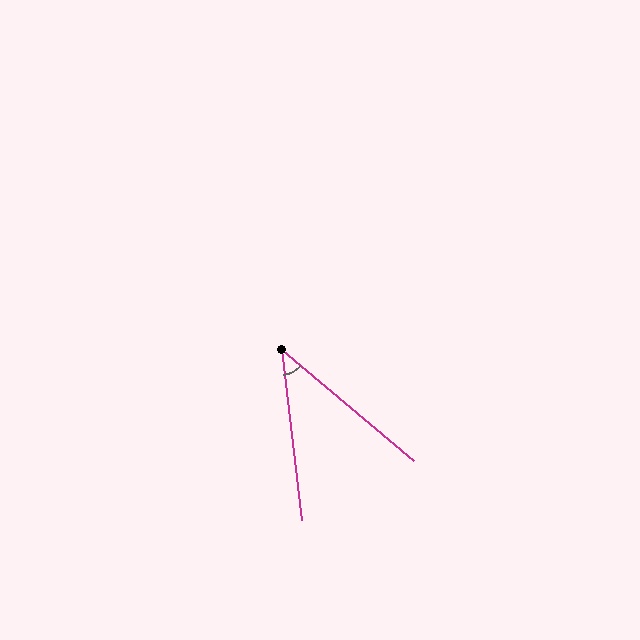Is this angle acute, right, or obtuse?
It is acute.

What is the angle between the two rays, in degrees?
Approximately 43 degrees.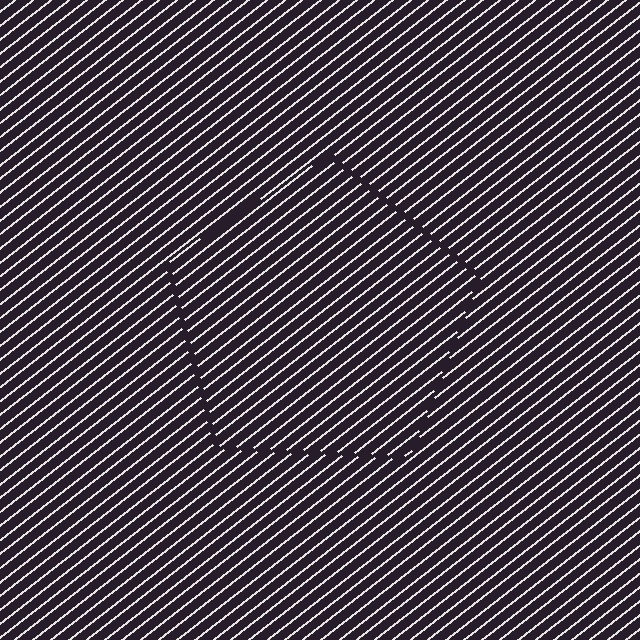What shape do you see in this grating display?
An illusory pentagon. The interior of the shape contains the same grating, shifted by half a period — the contour is defined by the phase discontinuity where line-ends from the inner and outer gratings abut.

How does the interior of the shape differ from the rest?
The interior of the shape contains the same grating, shifted by half a period — the contour is defined by the phase discontinuity where line-ends from the inner and outer gratings abut.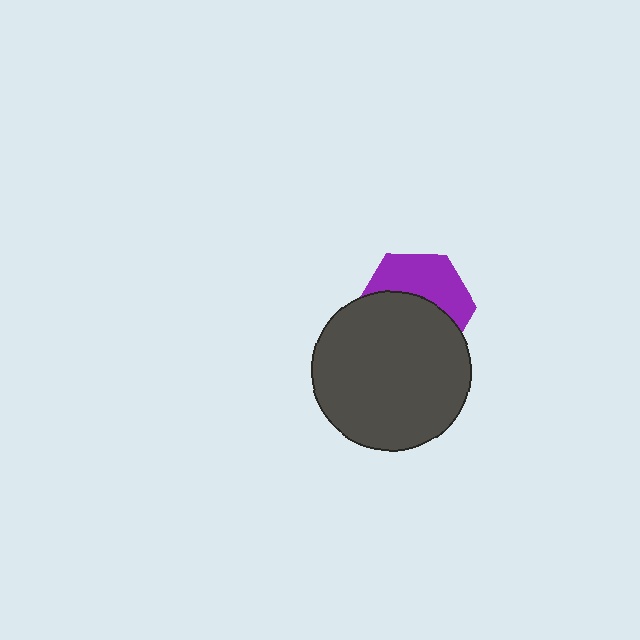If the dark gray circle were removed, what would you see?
You would see the complete purple hexagon.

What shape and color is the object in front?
The object in front is a dark gray circle.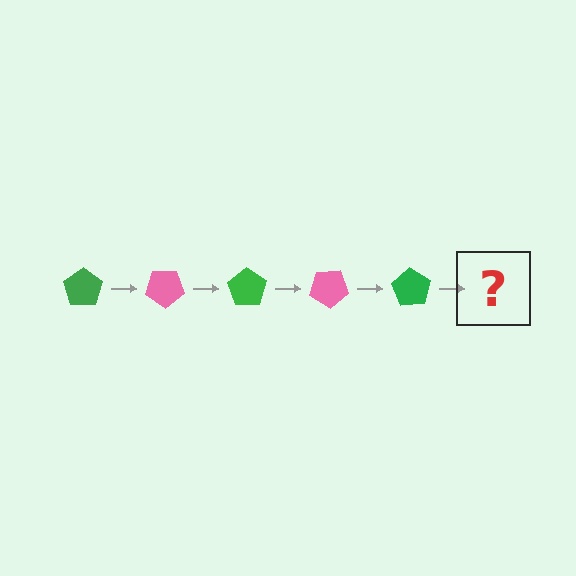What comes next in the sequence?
The next element should be a pink pentagon, rotated 175 degrees from the start.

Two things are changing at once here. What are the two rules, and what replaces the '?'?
The two rules are that it rotates 35 degrees each step and the color cycles through green and pink. The '?' should be a pink pentagon, rotated 175 degrees from the start.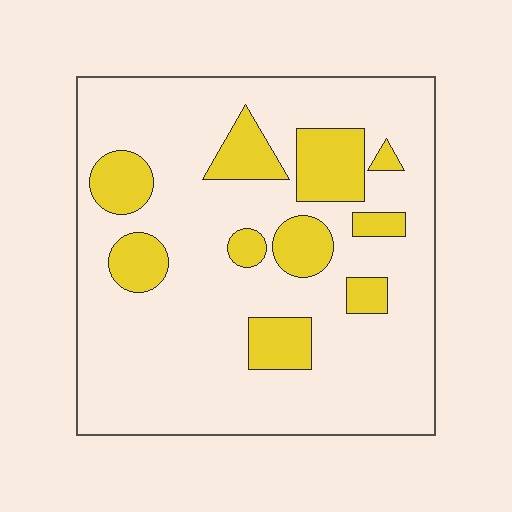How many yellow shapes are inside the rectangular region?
10.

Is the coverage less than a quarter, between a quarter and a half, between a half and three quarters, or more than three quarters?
Less than a quarter.